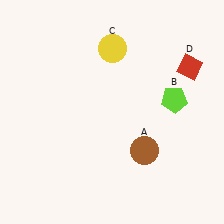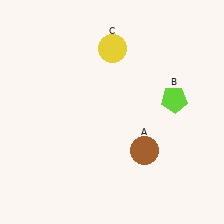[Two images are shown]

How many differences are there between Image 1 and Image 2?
There is 1 difference between the two images.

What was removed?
The red diamond (D) was removed in Image 2.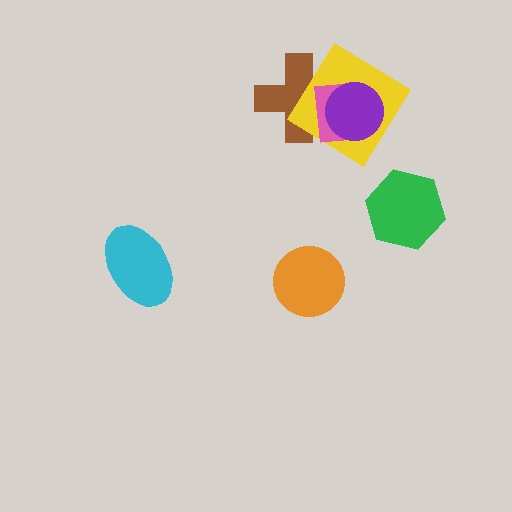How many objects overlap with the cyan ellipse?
0 objects overlap with the cyan ellipse.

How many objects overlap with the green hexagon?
0 objects overlap with the green hexagon.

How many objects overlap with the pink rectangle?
3 objects overlap with the pink rectangle.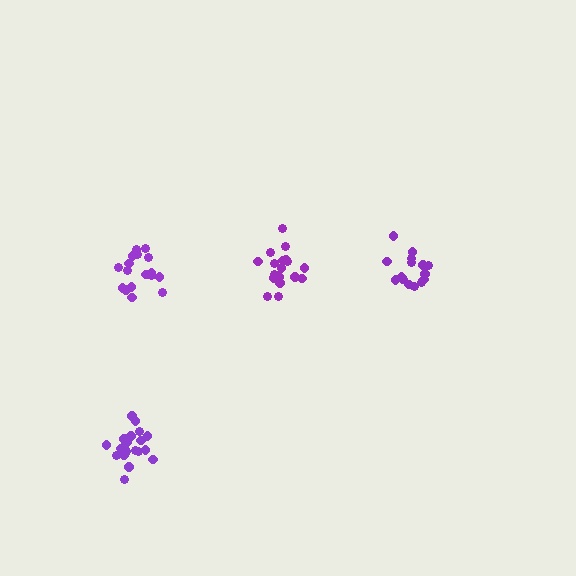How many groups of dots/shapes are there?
There are 4 groups.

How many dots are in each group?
Group 1: 18 dots, Group 2: 16 dots, Group 3: 20 dots, Group 4: 19 dots (73 total).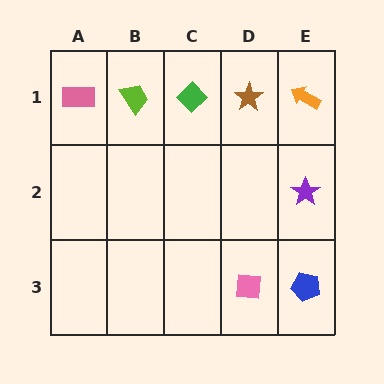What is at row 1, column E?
An orange arrow.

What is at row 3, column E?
A blue pentagon.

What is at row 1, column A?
A pink rectangle.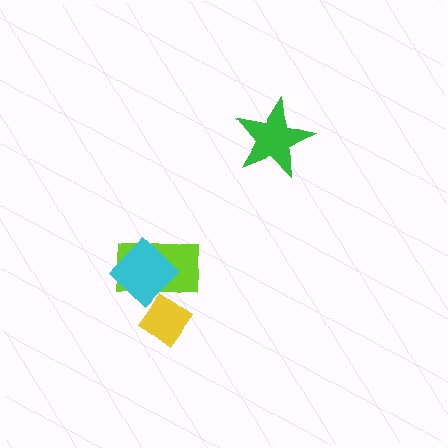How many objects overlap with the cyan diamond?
2 objects overlap with the cyan diamond.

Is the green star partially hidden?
No, no other shape covers it.